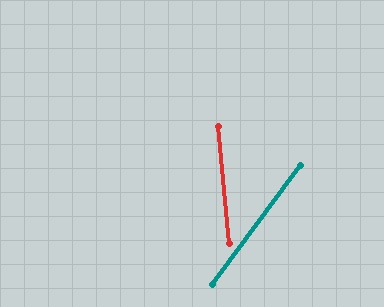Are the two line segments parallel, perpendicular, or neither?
Neither parallel nor perpendicular — they differ by about 42°.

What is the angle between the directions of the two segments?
Approximately 42 degrees.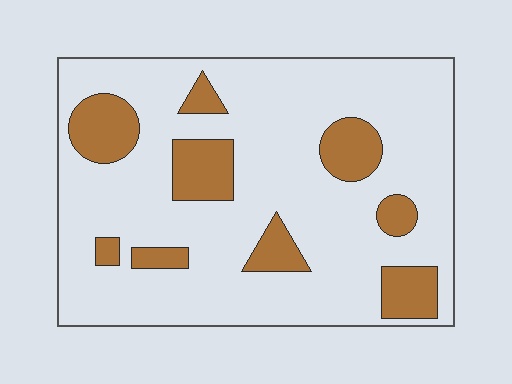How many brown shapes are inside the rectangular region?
9.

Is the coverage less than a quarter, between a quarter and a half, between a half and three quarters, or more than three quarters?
Less than a quarter.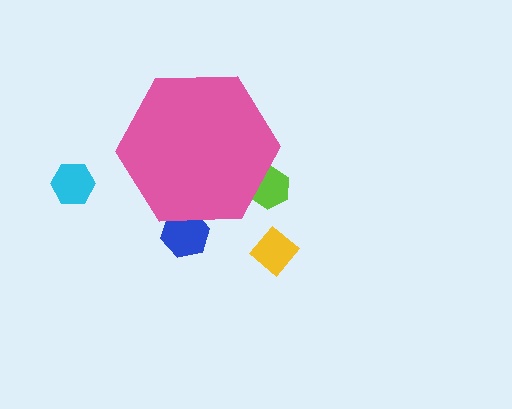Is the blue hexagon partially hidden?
Yes, the blue hexagon is partially hidden behind the pink hexagon.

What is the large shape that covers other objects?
A pink hexagon.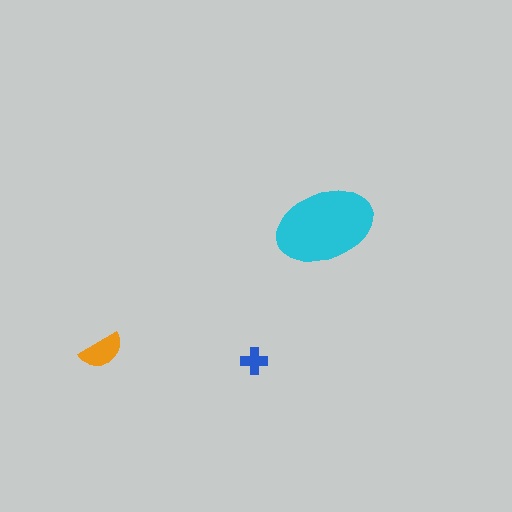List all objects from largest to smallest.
The cyan ellipse, the orange semicircle, the blue cross.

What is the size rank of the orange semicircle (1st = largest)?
2nd.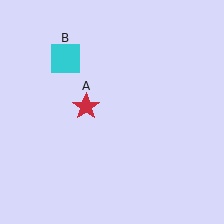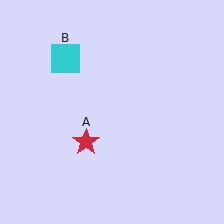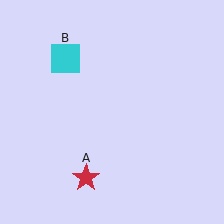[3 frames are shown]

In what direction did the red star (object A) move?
The red star (object A) moved down.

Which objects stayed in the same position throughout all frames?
Cyan square (object B) remained stationary.